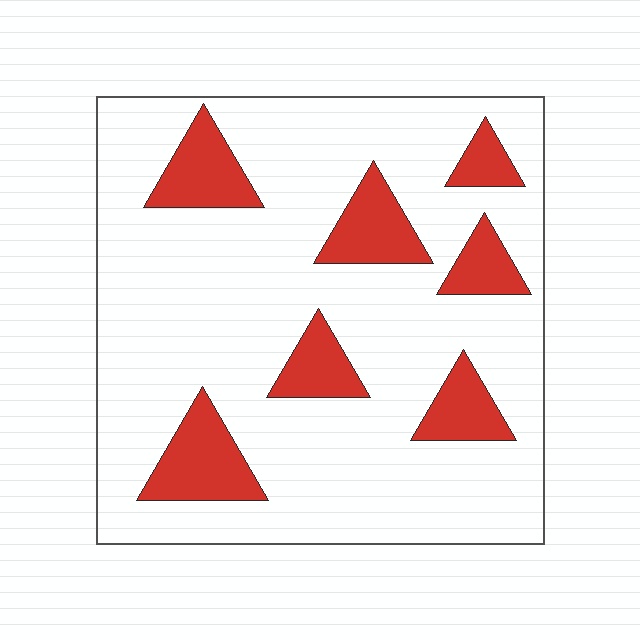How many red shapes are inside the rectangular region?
7.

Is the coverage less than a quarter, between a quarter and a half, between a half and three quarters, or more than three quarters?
Less than a quarter.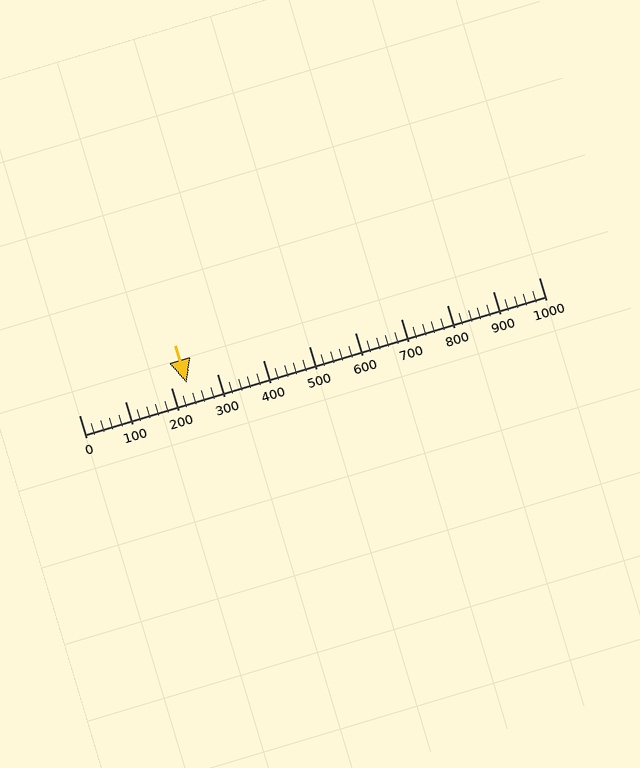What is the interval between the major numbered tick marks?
The major tick marks are spaced 100 units apart.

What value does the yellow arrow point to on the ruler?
The yellow arrow points to approximately 235.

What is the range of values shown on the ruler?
The ruler shows values from 0 to 1000.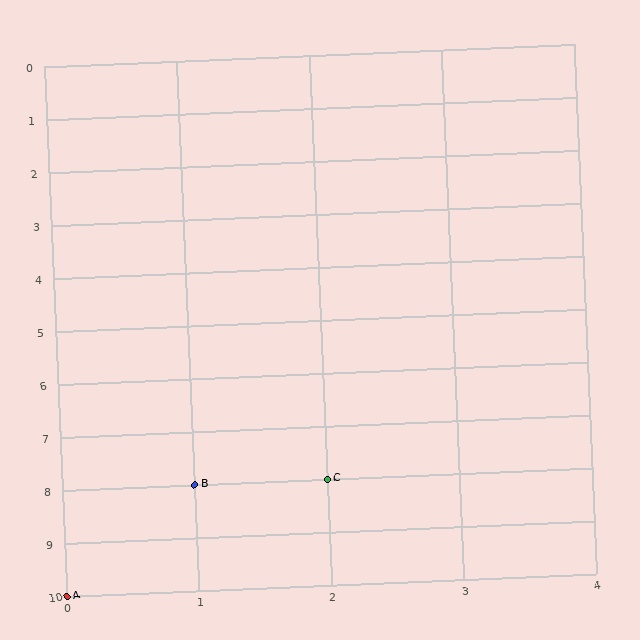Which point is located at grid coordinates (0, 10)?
Point A is at (0, 10).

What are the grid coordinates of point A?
Point A is at grid coordinates (0, 10).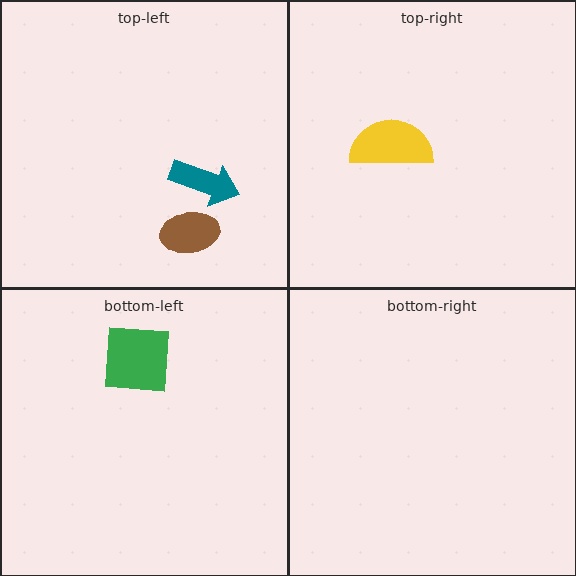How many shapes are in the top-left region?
2.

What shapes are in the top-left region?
The teal arrow, the brown ellipse.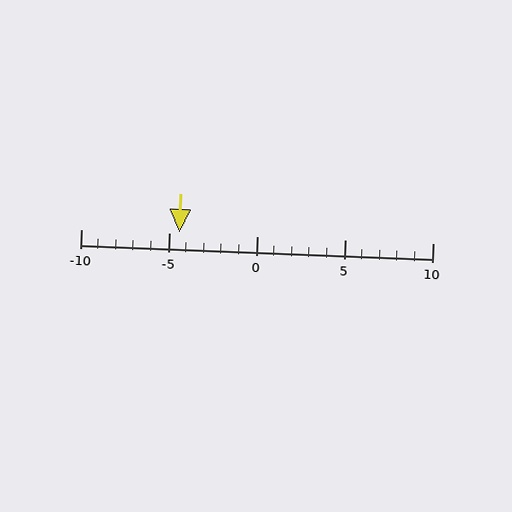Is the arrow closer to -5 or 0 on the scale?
The arrow is closer to -5.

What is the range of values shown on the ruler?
The ruler shows values from -10 to 10.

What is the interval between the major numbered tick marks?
The major tick marks are spaced 5 units apart.